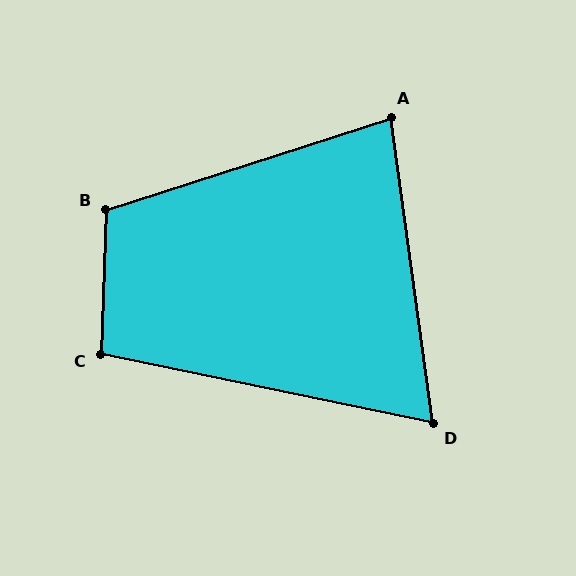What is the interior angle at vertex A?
Approximately 80 degrees (acute).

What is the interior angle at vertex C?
Approximately 100 degrees (obtuse).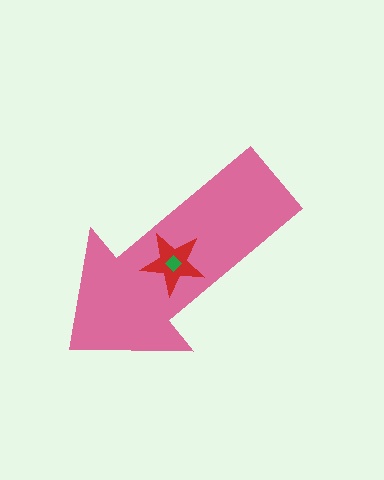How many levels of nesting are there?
3.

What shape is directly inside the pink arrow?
The red star.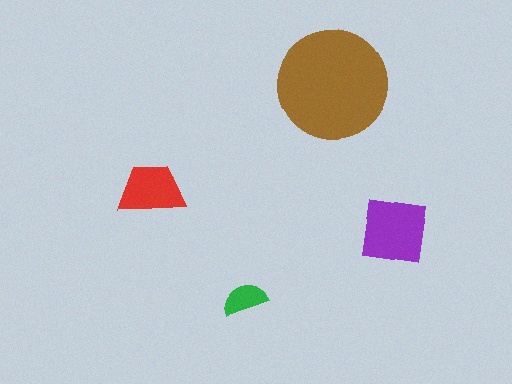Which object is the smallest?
The green semicircle.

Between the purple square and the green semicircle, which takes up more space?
The purple square.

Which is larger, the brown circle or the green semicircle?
The brown circle.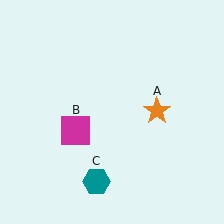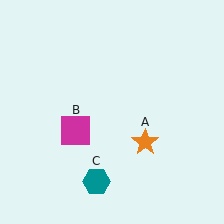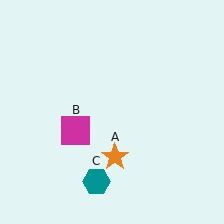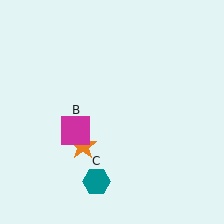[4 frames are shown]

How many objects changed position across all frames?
1 object changed position: orange star (object A).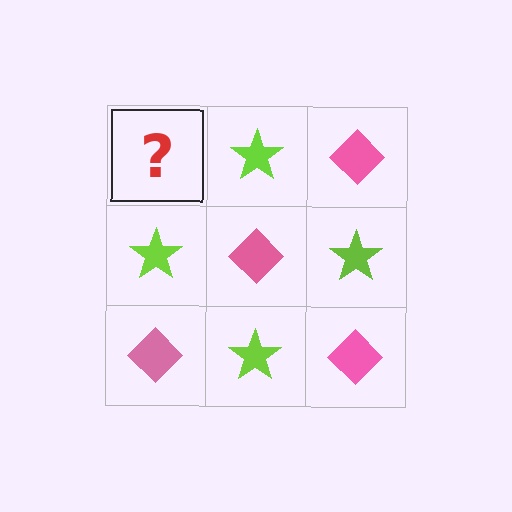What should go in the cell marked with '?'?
The missing cell should contain a pink diamond.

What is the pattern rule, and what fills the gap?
The rule is that it alternates pink diamond and lime star in a checkerboard pattern. The gap should be filled with a pink diamond.